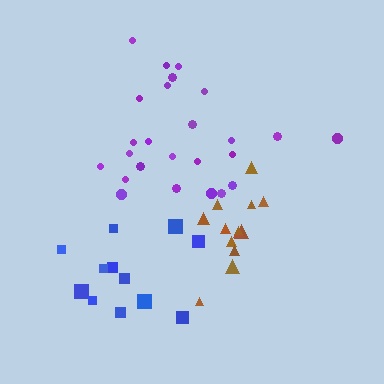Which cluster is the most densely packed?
Brown.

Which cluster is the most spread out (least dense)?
Blue.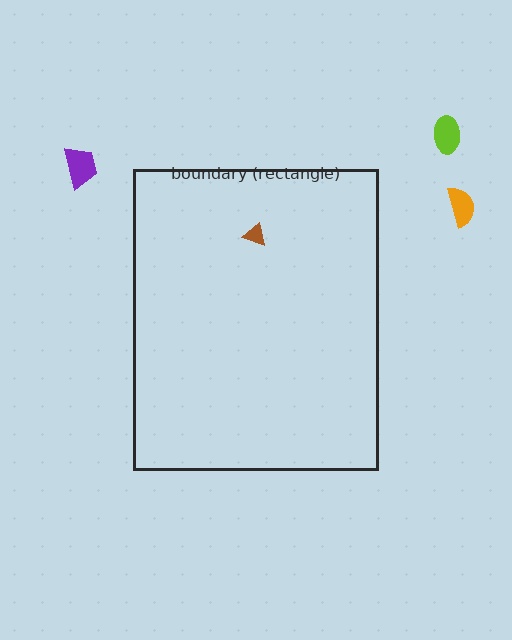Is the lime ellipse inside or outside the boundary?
Outside.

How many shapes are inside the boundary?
1 inside, 3 outside.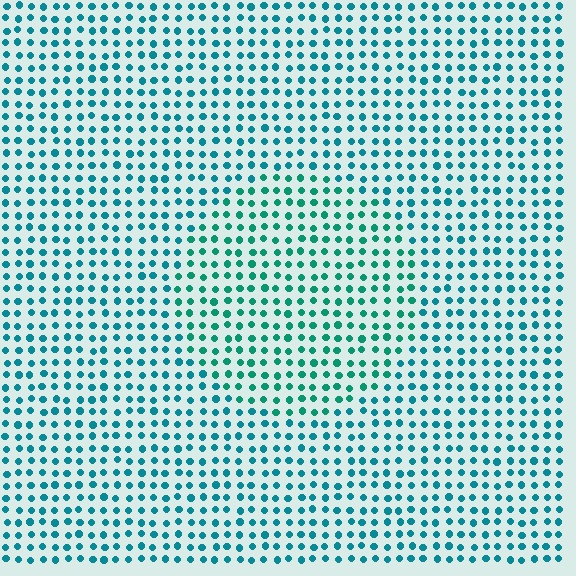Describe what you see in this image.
The image is filled with small teal elements in a uniform arrangement. A circle-shaped region is visible where the elements are tinted to a slightly different hue, forming a subtle color boundary.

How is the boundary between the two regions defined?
The boundary is defined purely by a slight shift in hue (about 22 degrees). Spacing, size, and orientation are identical on both sides.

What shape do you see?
I see a circle.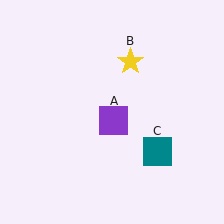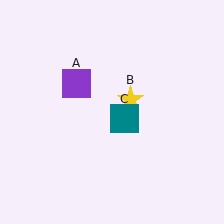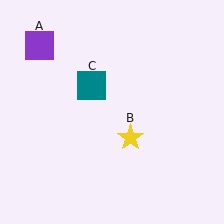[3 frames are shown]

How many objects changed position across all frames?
3 objects changed position: purple square (object A), yellow star (object B), teal square (object C).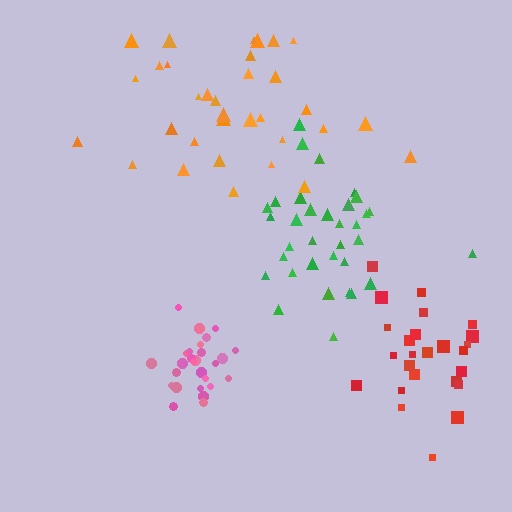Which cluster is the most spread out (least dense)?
Orange.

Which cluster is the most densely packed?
Pink.